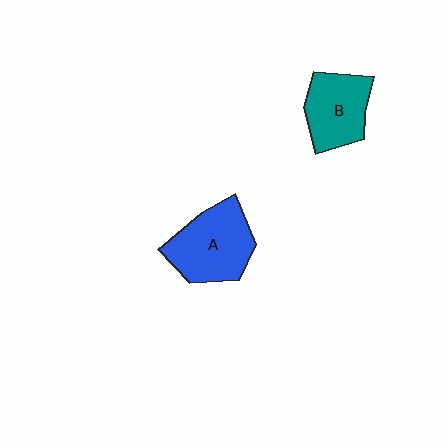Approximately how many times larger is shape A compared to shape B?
Approximately 1.2 times.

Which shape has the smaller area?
Shape B (teal).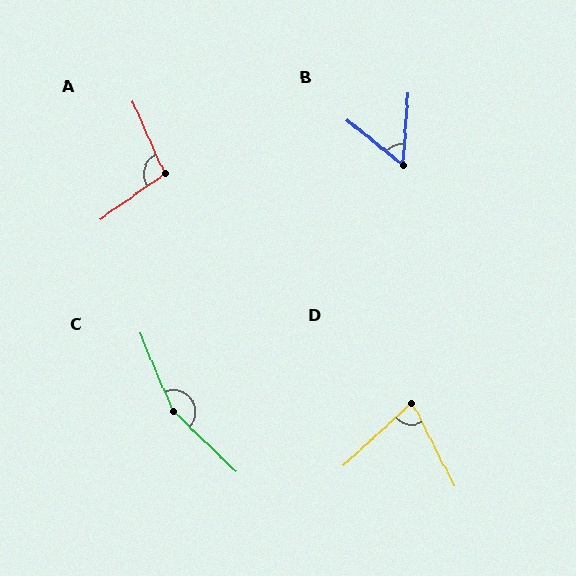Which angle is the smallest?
B, at approximately 55 degrees.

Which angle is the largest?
C, at approximately 157 degrees.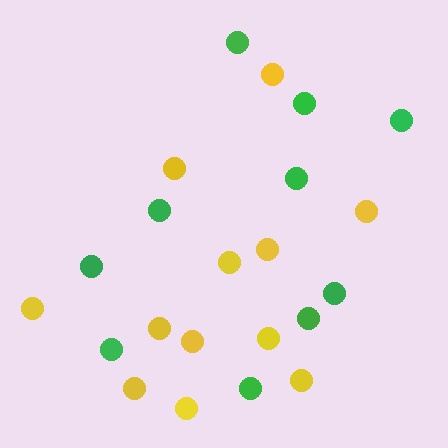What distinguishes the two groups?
There are 2 groups: one group of green circles (10) and one group of yellow circles (12).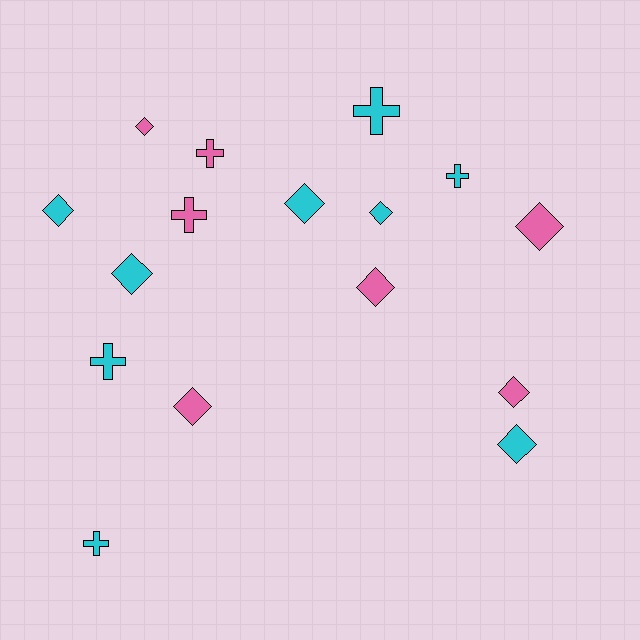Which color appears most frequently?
Cyan, with 9 objects.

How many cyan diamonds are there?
There are 5 cyan diamonds.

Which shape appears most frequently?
Diamond, with 10 objects.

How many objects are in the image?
There are 16 objects.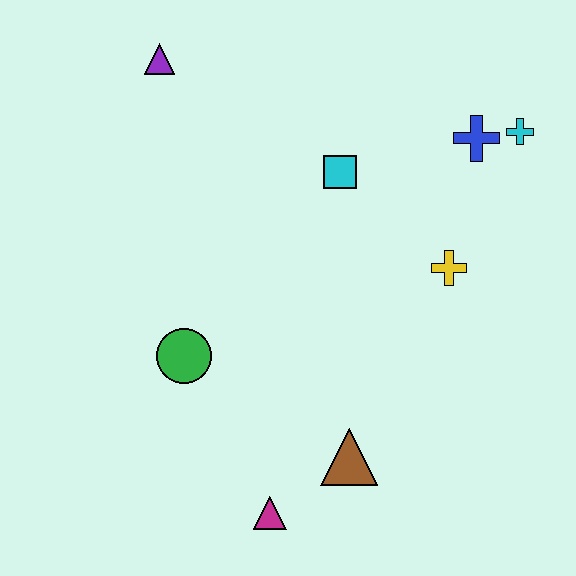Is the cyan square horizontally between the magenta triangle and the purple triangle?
No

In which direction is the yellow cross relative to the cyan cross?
The yellow cross is below the cyan cross.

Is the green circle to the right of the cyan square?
No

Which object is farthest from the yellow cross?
The purple triangle is farthest from the yellow cross.